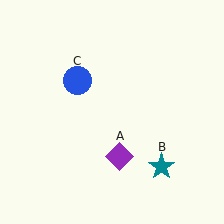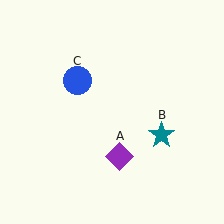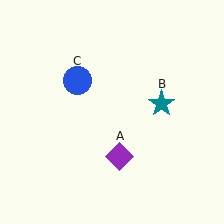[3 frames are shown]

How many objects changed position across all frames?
1 object changed position: teal star (object B).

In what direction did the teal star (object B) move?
The teal star (object B) moved up.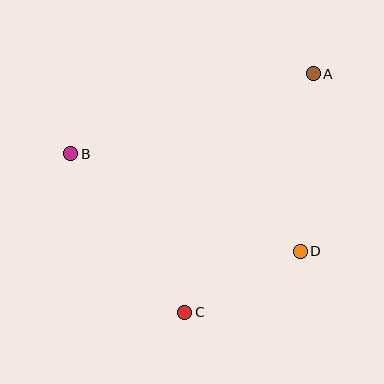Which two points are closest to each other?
Points C and D are closest to each other.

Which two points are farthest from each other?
Points A and C are farthest from each other.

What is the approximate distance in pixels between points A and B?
The distance between A and B is approximately 255 pixels.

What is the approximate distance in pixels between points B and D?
The distance between B and D is approximately 249 pixels.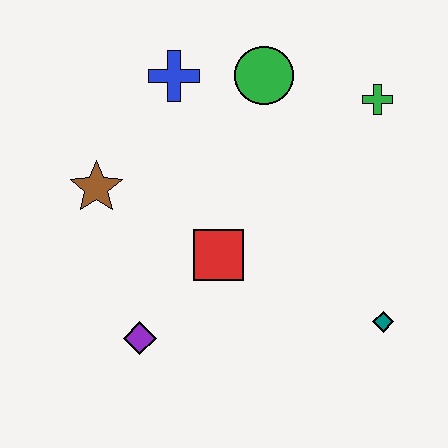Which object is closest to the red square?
The purple diamond is closest to the red square.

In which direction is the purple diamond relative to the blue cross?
The purple diamond is below the blue cross.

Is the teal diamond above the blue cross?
No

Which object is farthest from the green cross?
The purple diamond is farthest from the green cross.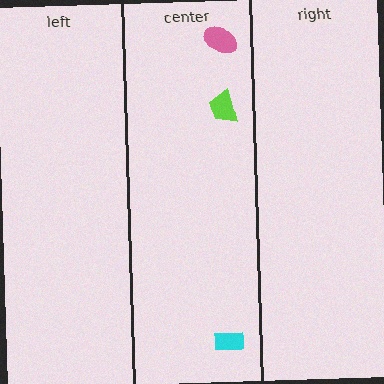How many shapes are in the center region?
3.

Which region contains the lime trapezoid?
The center region.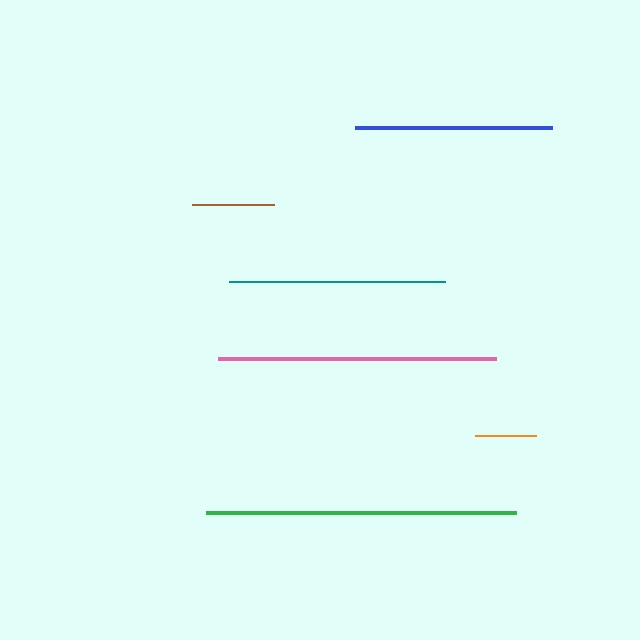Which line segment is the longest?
The green line is the longest at approximately 309 pixels.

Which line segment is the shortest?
The orange line is the shortest at approximately 62 pixels.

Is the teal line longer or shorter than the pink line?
The pink line is longer than the teal line.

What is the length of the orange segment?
The orange segment is approximately 62 pixels long.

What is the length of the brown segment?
The brown segment is approximately 82 pixels long.